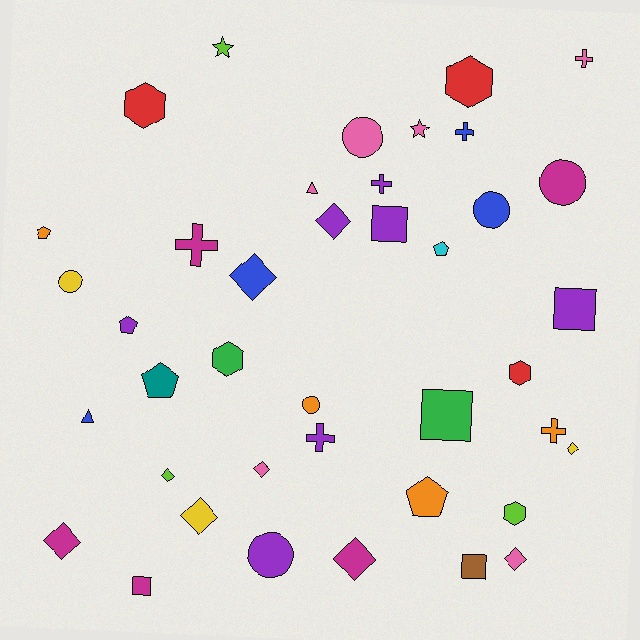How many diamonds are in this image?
There are 9 diamonds.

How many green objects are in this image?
There are 2 green objects.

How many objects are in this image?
There are 40 objects.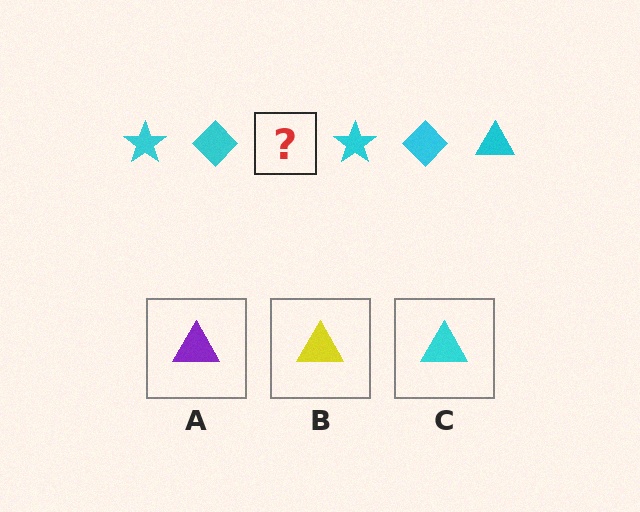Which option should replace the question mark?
Option C.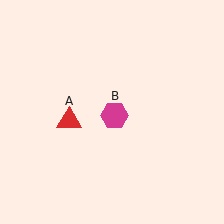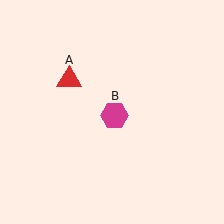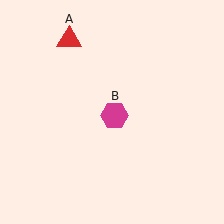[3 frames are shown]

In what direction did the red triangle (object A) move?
The red triangle (object A) moved up.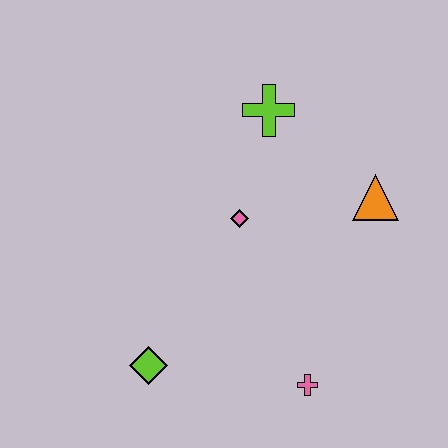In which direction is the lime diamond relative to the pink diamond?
The lime diamond is below the pink diamond.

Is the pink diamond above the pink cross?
Yes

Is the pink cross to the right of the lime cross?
Yes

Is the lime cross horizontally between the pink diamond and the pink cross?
Yes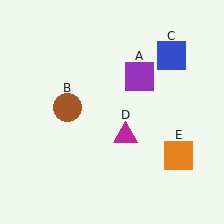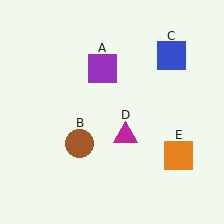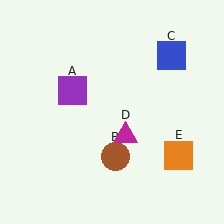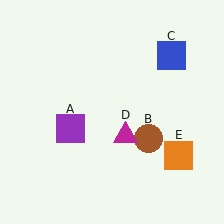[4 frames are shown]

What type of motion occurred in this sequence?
The purple square (object A), brown circle (object B) rotated counterclockwise around the center of the scene.